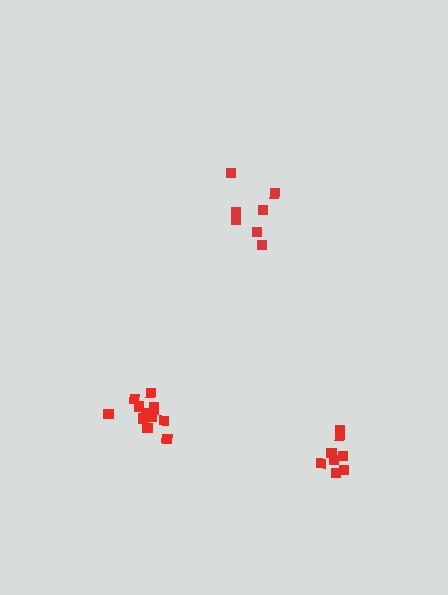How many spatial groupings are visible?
There are 3 spatial groupings.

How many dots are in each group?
Group 1: 8 dots, Group 2: 8 dots, Group 3: 13 dots (29 total).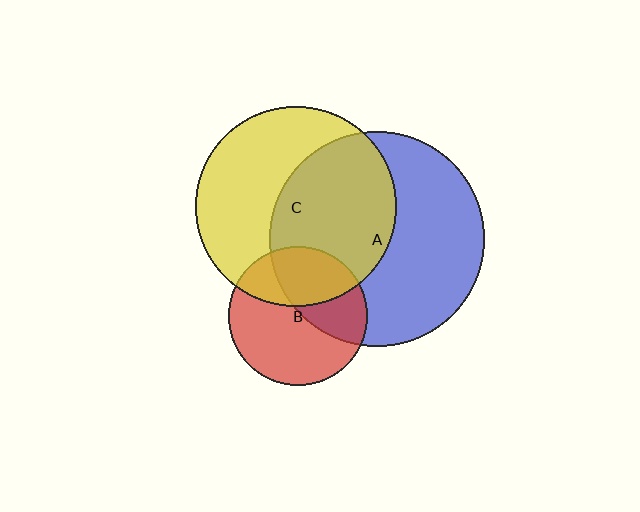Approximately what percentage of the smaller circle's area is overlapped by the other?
Approximately 50%.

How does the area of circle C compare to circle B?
Approximately 2.1 times.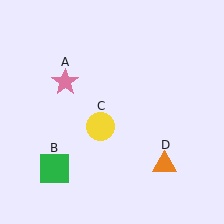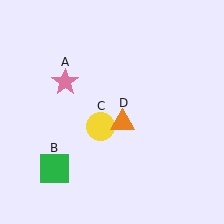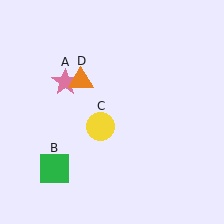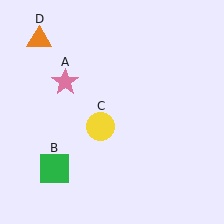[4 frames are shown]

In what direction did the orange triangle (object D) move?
The orange triangle (object D) moved up and to the left.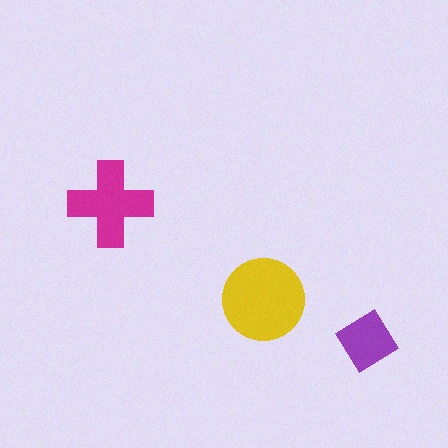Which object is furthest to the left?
The magenta cross is leftmost.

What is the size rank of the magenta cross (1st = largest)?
2nd.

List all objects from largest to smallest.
The yellow circle, the magenta cross, the purple diamond.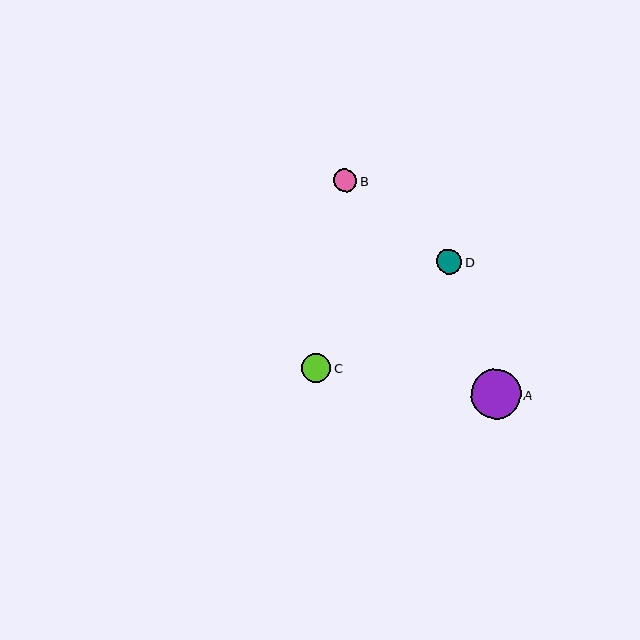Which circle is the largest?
Circle A is the largest with a size of approximately 50 pixels.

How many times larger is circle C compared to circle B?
Circle C is approximately 1.2 times the size of circle B.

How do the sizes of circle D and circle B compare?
Circle D and circle B are approximately the same size.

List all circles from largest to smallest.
From largest to smallest: A, C, D, B.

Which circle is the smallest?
Circle B is the smallest with a size of approximately 24 pixels.